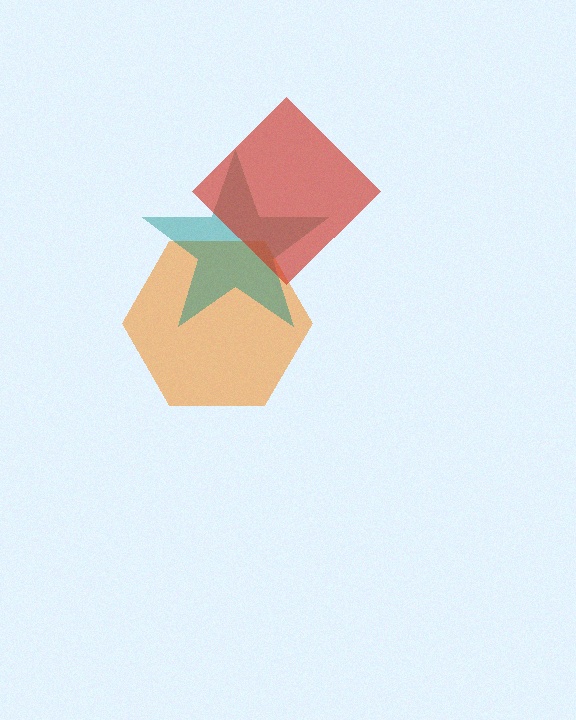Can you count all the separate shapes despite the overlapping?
Yes, there are 3 separate shapes.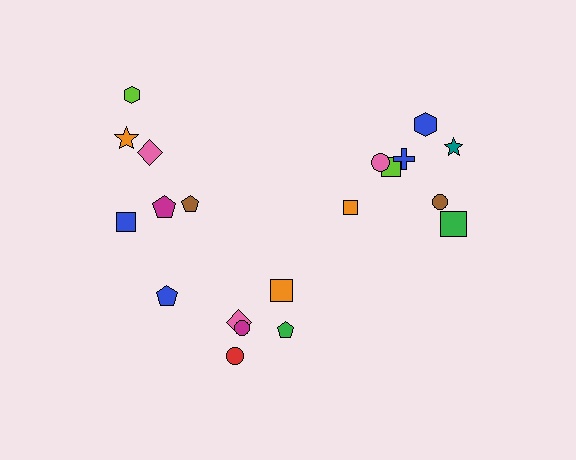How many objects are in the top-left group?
There are 6 objects.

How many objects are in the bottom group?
There are 6 objects.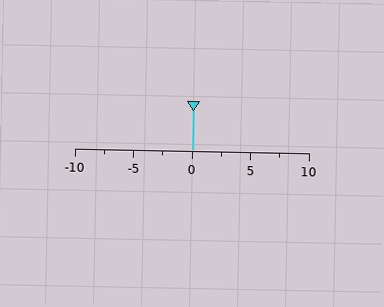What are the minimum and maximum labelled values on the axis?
The axis runs from -10 to 10.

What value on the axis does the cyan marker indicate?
The marker indicates approximately 0.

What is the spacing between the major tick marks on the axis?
The major ticks are spaced 5 apart.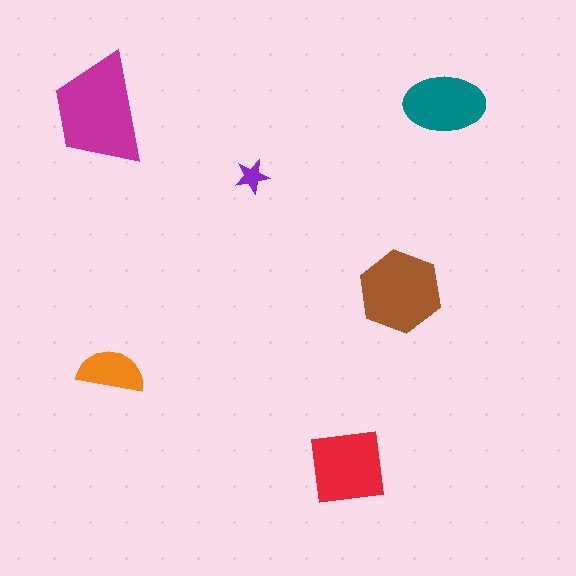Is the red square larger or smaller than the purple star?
Larger.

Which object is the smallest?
The purple star.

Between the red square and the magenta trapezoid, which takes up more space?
The magenta trapezoid.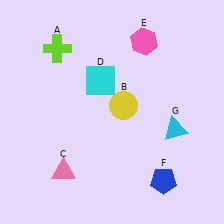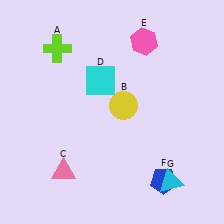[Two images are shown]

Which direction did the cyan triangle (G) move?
The cyan triangle (G) moved down.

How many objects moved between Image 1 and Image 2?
1 object moved between the two images.